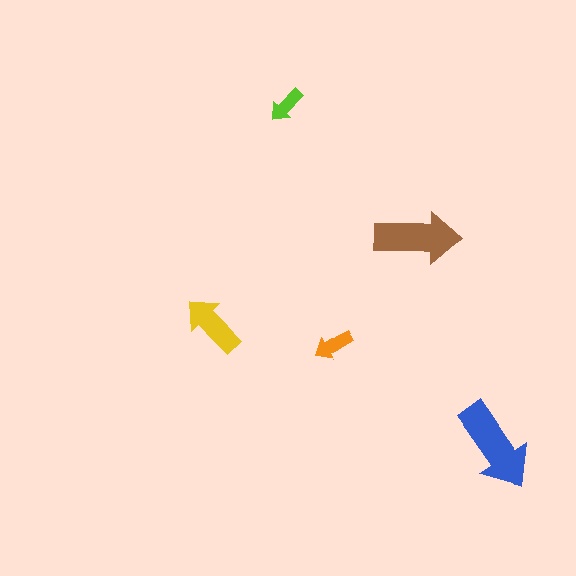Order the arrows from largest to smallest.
the blue one, the brown one, the yellow one, the orange one, the lime one.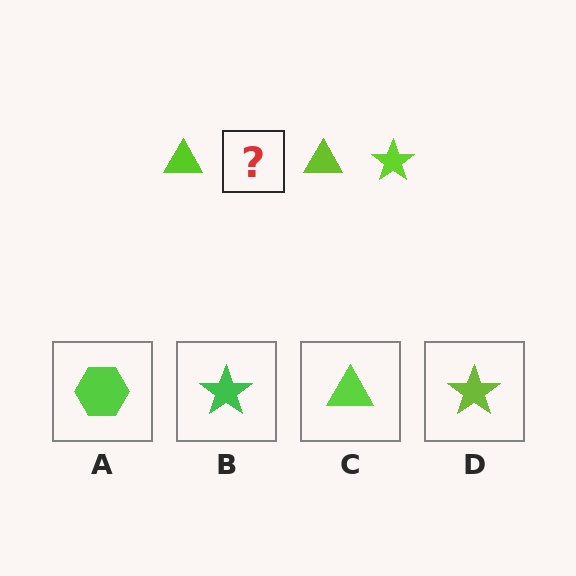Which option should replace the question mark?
Option D.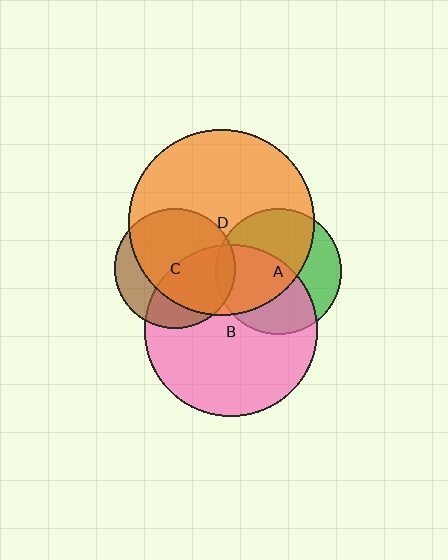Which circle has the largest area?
Circle D (orange).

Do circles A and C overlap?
Yes.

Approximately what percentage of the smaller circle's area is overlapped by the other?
Approximately 10%.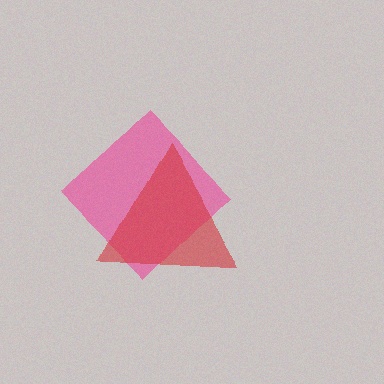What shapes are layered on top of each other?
The layered shapes are: a pink diamond, a red triangle.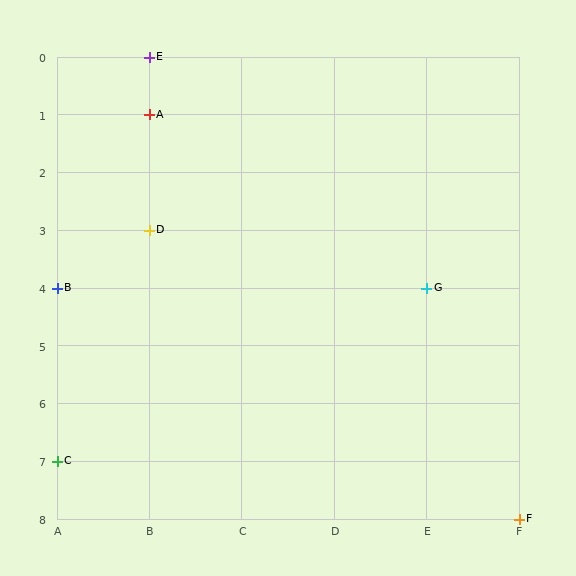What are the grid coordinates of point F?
Point F is at grid coordinates (F, 8).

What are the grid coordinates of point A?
Point A is at grid coordinates (B, 1).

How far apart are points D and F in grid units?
Points D and F are 4 columns and 5 rows apart (about 6.4 grid units diagonally).